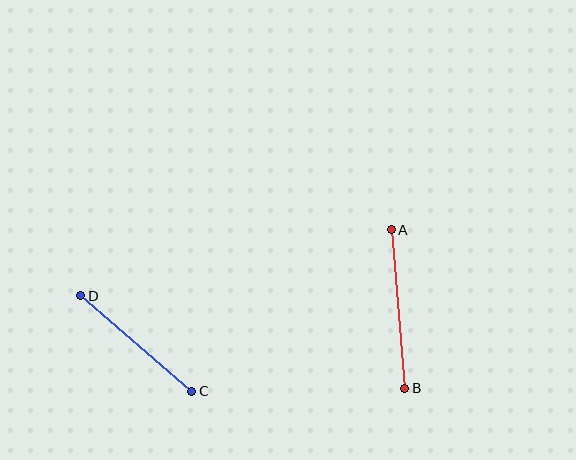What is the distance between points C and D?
The distance is approximately 146 pixels.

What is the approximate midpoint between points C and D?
The midpoint is at approximately (136, 344) pixels.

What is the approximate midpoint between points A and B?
The midpoint is at approximately (398, 309) pixels.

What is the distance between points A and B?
The distance is approximately 159 pixels.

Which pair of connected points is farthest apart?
Points A and B are farthest apart.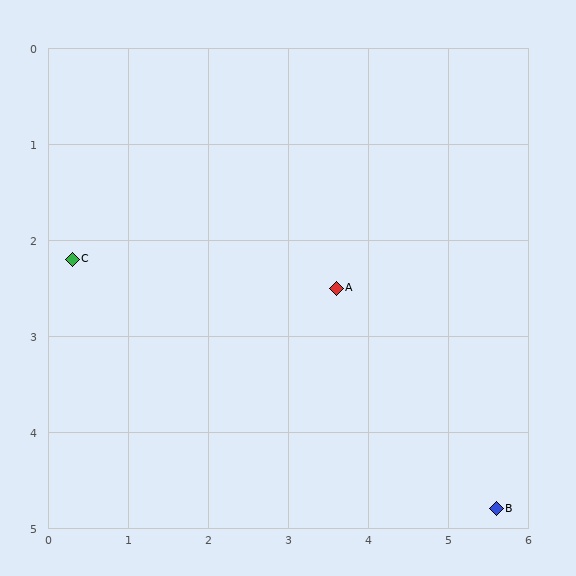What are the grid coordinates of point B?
Point B is at approximately (5.6, 4.8).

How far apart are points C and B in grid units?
Points C and B are about 5.9 grid units apart.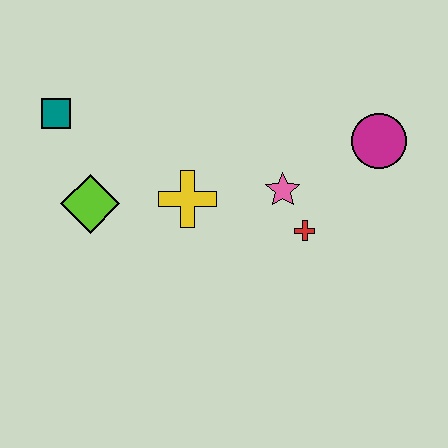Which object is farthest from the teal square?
The magenta circle is farthest from the teal square.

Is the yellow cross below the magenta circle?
Yes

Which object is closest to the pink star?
The red cross is closest to the pink star.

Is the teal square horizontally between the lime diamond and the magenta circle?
No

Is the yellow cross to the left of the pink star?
Yes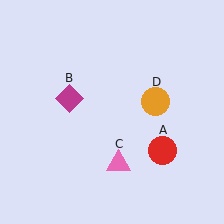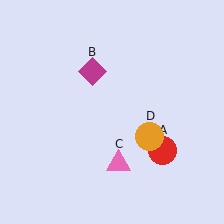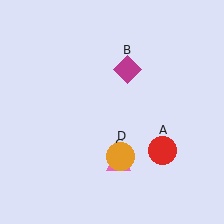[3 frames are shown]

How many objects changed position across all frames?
2 objects changed position: magenta diamond (object B), orange circle (object D).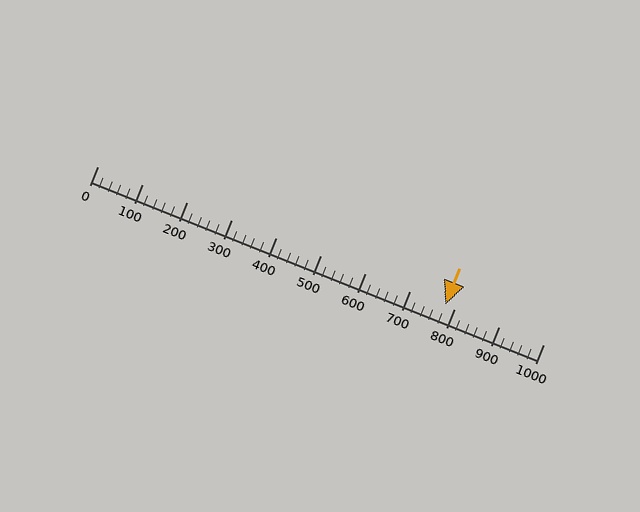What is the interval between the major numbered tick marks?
The major tick marks are spaced 100 units apart.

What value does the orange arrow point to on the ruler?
The orange arrow points to approximately 780.